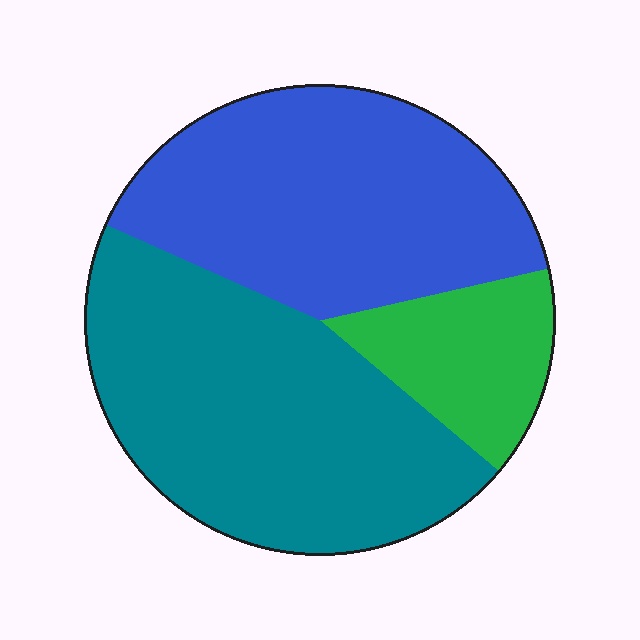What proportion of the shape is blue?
Blue covers 40% of the shape.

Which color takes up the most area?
Teal, at roughly 45%.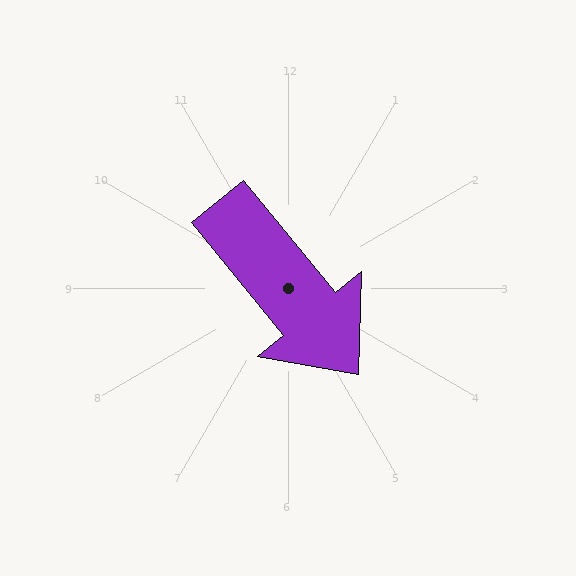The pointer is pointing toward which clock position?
Roughly 5 o'clock.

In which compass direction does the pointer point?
Southeast.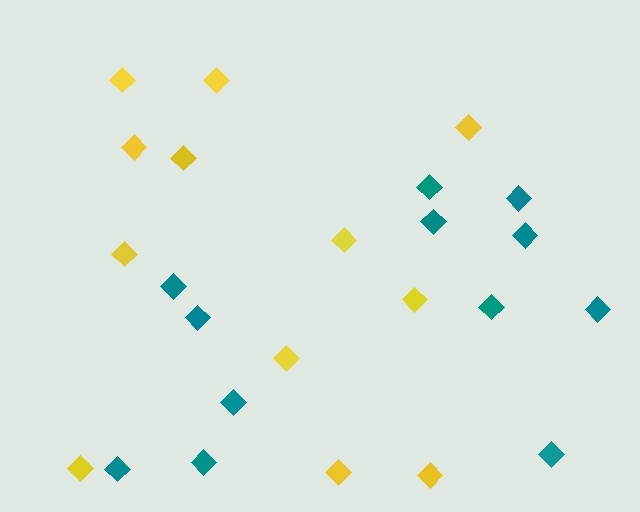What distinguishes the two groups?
There are 2 groups: one group of teal diamonds (12) and one group of yellow diamonds (12).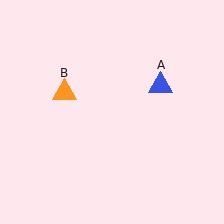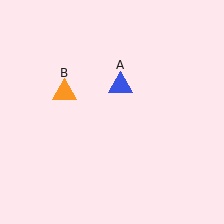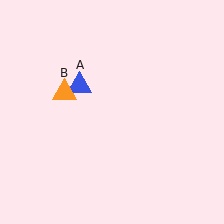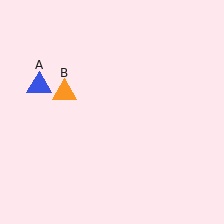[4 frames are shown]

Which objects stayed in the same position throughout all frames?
Orange triangle (object B) remained stationary.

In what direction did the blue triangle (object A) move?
The blue triangle (object A) moved left.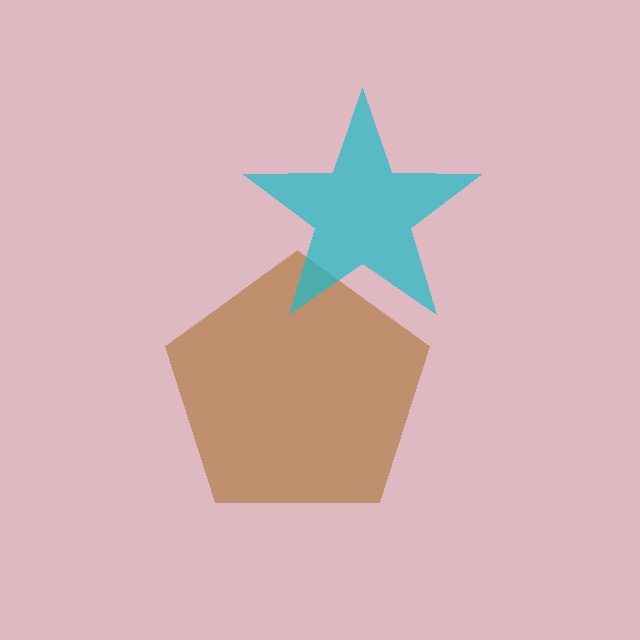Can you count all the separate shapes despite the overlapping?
Yes, there are 2 separate shapes.